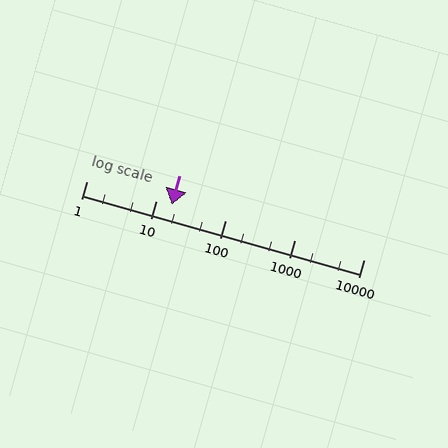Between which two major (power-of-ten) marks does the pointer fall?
The pointer is between 10 and 100.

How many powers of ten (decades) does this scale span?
The scale spans 4 decades, from 1 to 10000.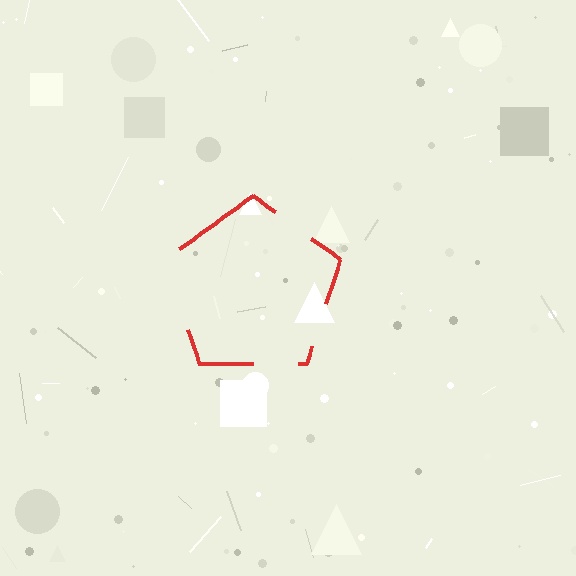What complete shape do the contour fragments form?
The contour fragments form a pentagon.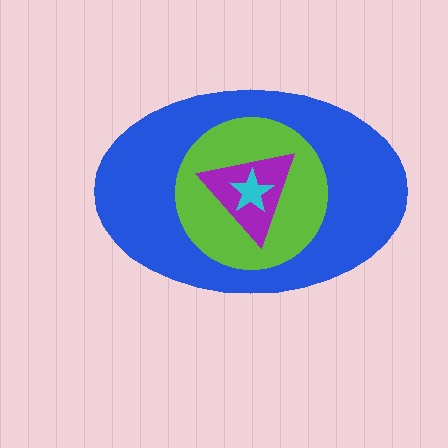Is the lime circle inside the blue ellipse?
Yes.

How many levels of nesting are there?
4.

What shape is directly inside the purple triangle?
The cyan star.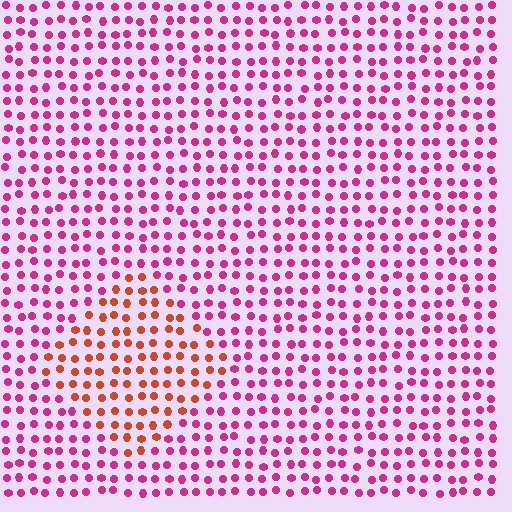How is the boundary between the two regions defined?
The boundary is defined purely by a slight shift in hue (about 47 degrees). Spacing, size, and orientation are identical on both sides.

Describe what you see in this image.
The image is filled with small magenta elements in a uniform arrangement. A diamond-shaped region is visible where the elements are tinted to a slightly different hue, forming a subtle color boundary.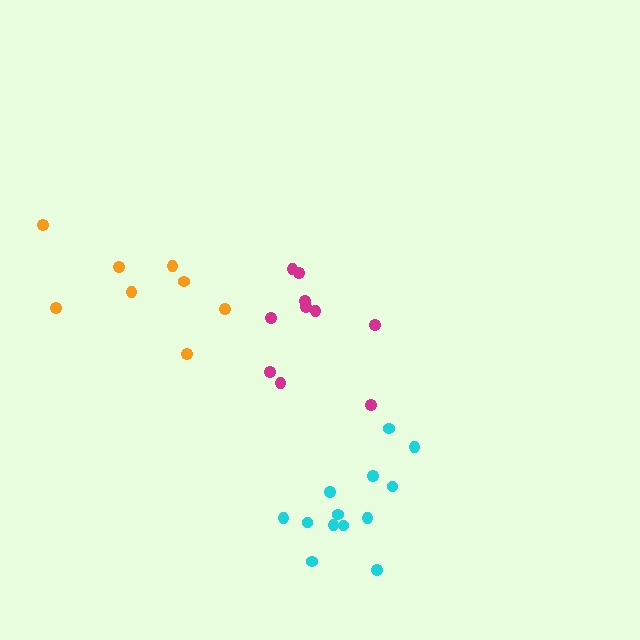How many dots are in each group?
Group 1: 10 dots, Group 2: 13 dots, Group 3: 8 dots (31 total).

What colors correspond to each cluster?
The clusters are colored: magenta, cyan, orange.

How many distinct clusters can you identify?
There are 3 distinct clusters.